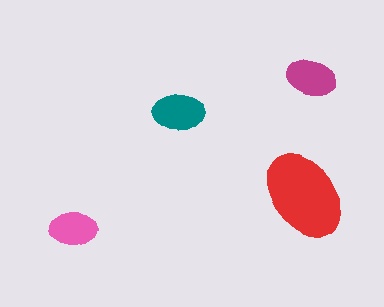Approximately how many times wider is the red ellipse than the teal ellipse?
About 1.5 times wider.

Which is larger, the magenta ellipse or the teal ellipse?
The teal one.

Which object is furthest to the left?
The pink ellipse is leftmost.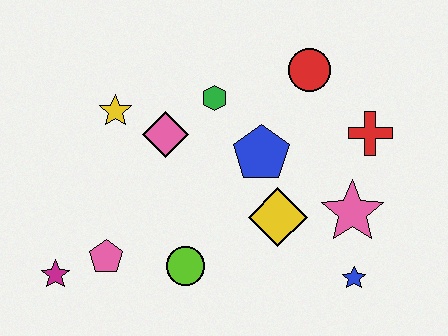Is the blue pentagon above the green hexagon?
No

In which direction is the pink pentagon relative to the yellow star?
The pink pentagon is below the yellow star.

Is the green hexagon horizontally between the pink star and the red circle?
No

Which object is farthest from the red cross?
The magenta star is farthest from the red cross.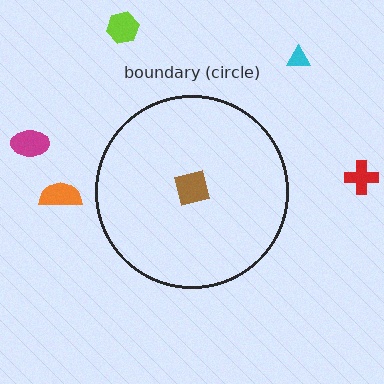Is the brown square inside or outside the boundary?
Inside.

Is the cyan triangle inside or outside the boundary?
Outside.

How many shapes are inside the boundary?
1 inside, 5 outside.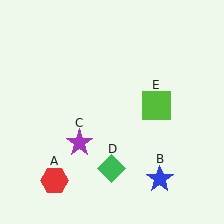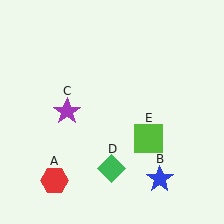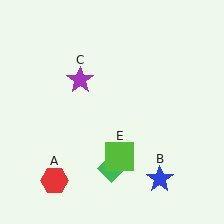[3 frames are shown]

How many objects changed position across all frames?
2 objects changed position: purple star (object C), lime square (object E).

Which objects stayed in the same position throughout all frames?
Red hexagon (object A) and blue star (object B) and green diamond (object D) remained stationary.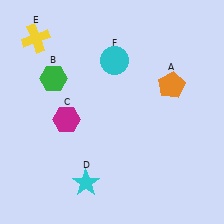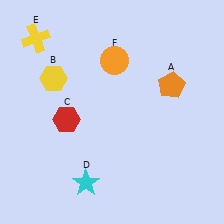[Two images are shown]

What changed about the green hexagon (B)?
In Image 1, B is green. In Image 2, it changed to yellow.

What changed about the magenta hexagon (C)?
In Image 1, C is magenta. In Image 2, it changed to red.